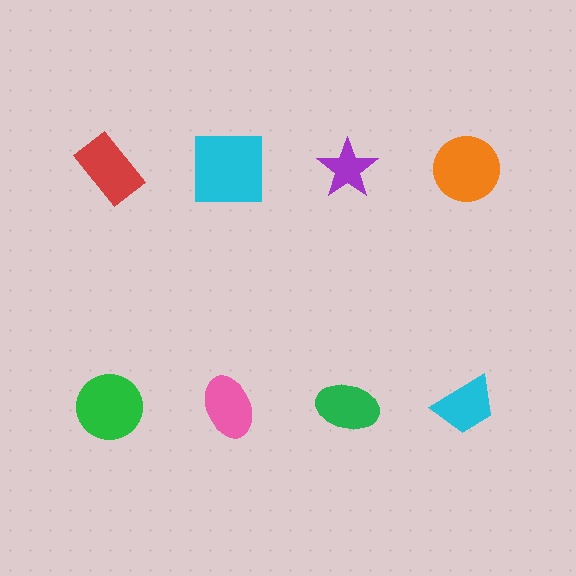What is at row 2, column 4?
A cyan trapezoid.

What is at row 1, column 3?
A purple star.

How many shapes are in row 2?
4 shapes.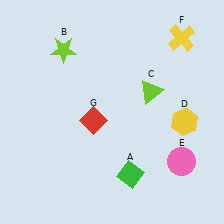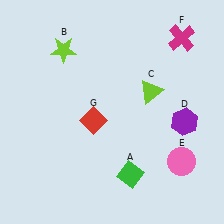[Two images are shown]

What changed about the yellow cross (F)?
In Image 1, F is yellow. In Image 2, it changed to magenta.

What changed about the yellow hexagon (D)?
In Image 1, D is yellow. In Image 2, it changed to purple.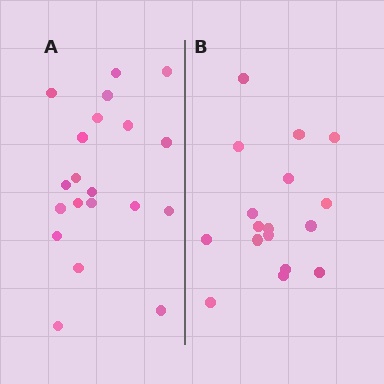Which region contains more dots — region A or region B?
Region A (the left region) has more dots.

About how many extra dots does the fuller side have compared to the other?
Region A has just a few more — roughly 2 or 3 more dots than region B.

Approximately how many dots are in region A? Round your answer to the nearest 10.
About 20 dots.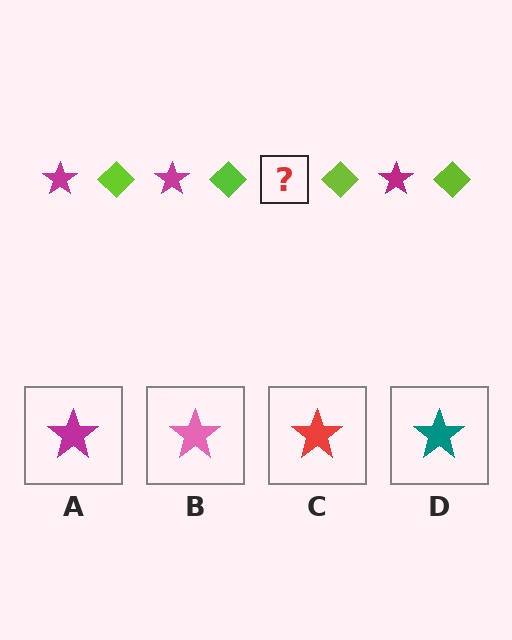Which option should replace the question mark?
Option A.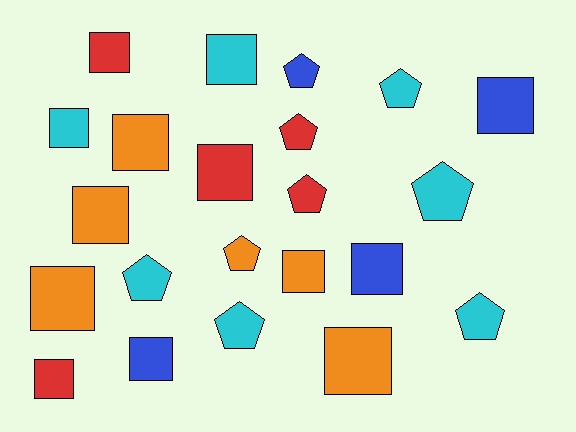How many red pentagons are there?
There are 2 red pentagons.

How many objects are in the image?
There are 22 objects.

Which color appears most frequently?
Cyan, with 7 objects.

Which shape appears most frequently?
Square, with 13 objects.